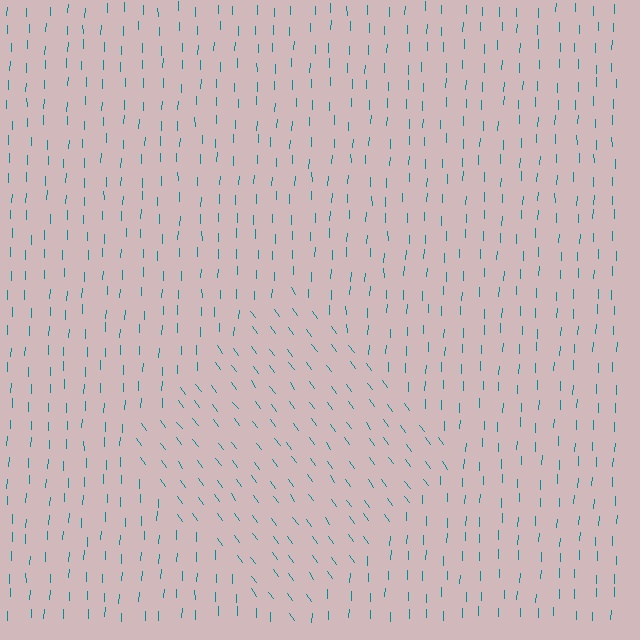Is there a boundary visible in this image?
Yes, there is a texture boundary formed by a change in line orientation.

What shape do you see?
I see a diamond.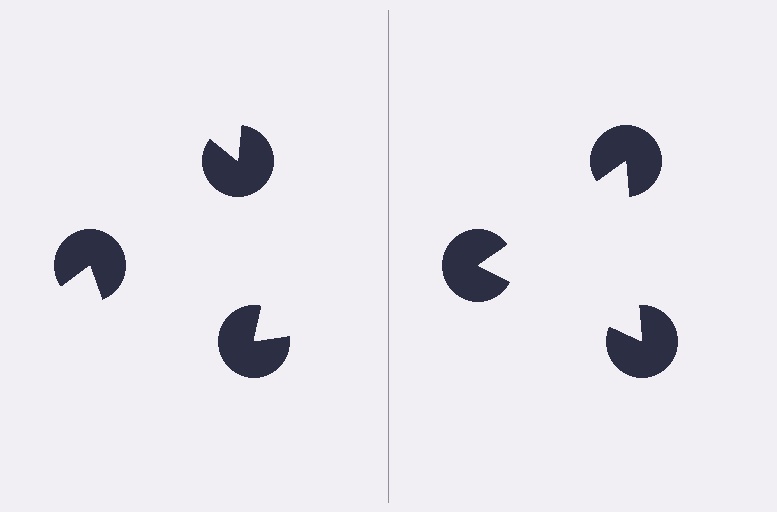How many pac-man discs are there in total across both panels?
6 — 3 on each side.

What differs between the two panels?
The pac-man discs are positioned identically on both sides; only the wedge orientations differ. On the right they align to a triangle; on the left they are misaligned.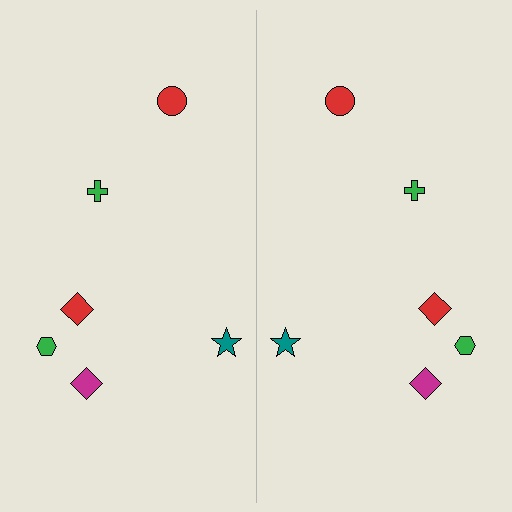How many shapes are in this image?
There are 12 shapes in this image.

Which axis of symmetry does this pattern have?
The pattern has a vertical axis of symmetry running through the center of the image.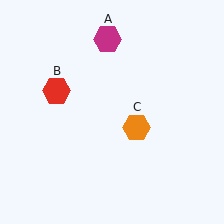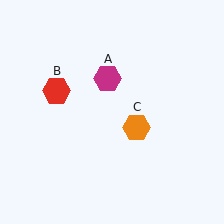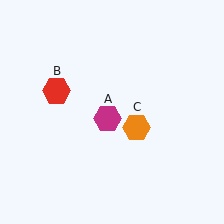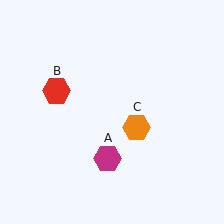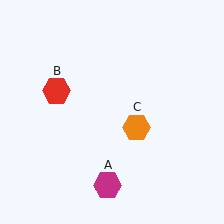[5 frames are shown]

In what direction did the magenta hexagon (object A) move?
The magenta hexagon (object A) moved down.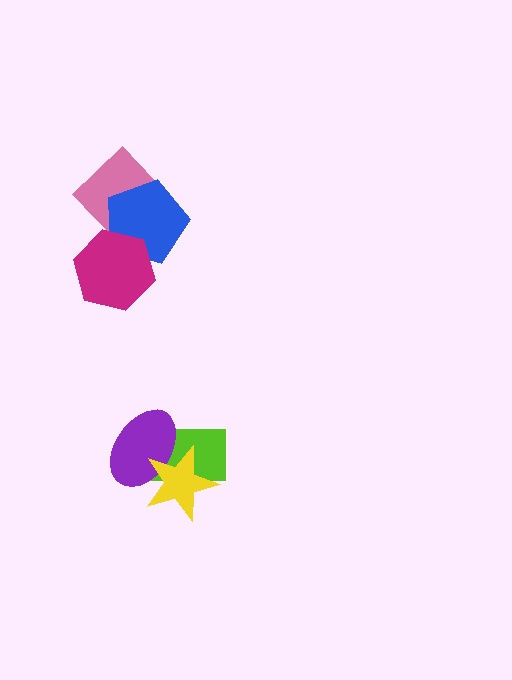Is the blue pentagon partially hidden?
Yes, it is partially covered by another shape.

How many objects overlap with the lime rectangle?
2 objects overlap with the lime rectangle.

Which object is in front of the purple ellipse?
The yellow star is in front of the purple ellipse.